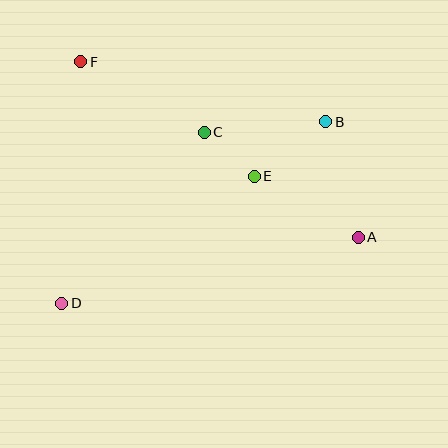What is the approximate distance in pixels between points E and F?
The distance between E and F is approximately 208 pixels.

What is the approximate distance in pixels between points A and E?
The distance between A and E is approximately 121 pixels.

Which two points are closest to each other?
Points C and E are closest to each other.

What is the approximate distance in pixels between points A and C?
The distance between A and C is approximately 186 pixels.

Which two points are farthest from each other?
Points A and F are farthest from each other.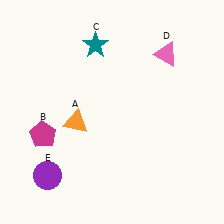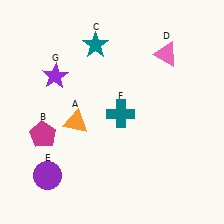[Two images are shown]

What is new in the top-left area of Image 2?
A purple star (G) was added in the top-left area of Image 2.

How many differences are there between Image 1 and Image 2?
There are 2 differences between the two images.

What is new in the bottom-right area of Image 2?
A teal cross (F) was added in the bottom-right area of Image 2.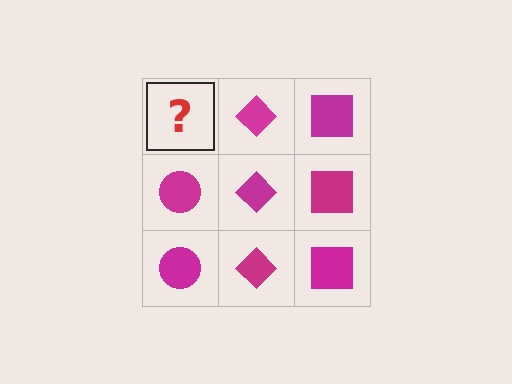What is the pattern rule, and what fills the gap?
The rule is that each column has a consistent shape. The gap should be filled with a magenta circle.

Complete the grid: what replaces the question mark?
The question mark should be replaced with a magenta circle.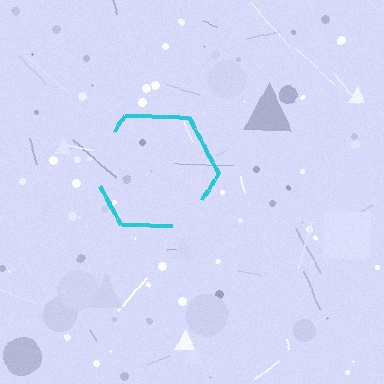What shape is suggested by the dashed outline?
The dashed outline suggests a hexagon.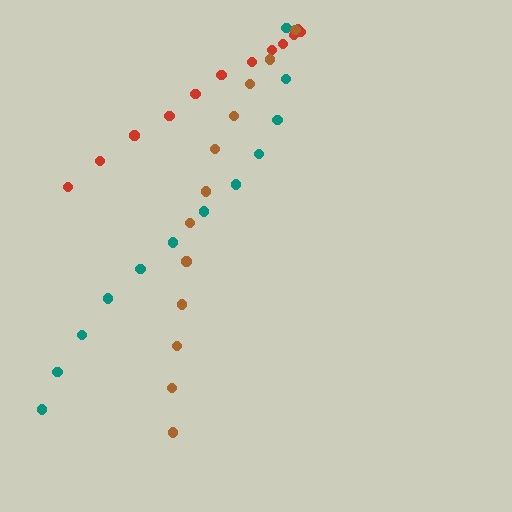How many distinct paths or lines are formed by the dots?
There are 3 distinct paths.